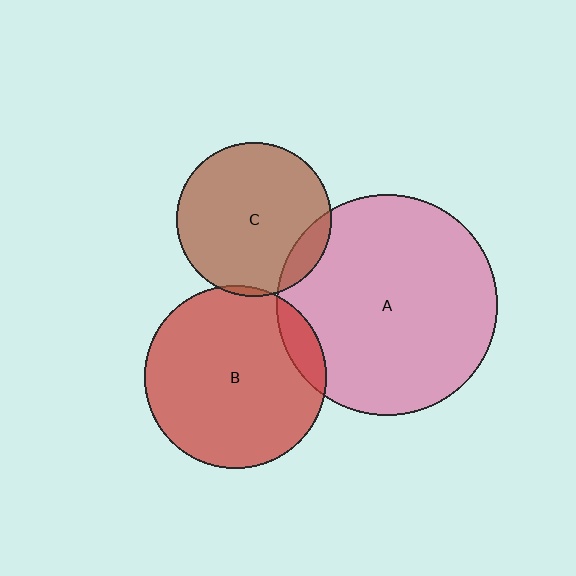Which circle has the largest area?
Circle A (pink).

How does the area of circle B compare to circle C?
Approximately 1.4 times.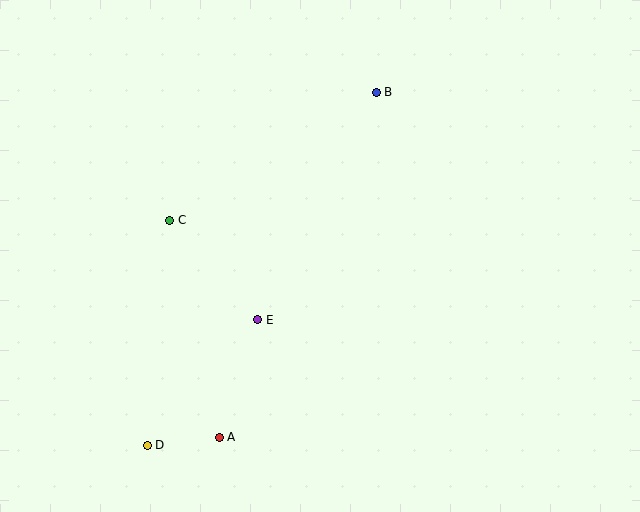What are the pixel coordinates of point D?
Point D is at (147, 445).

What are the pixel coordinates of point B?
Point B is at (376, 92).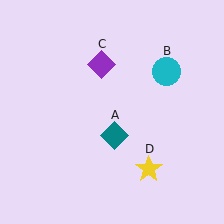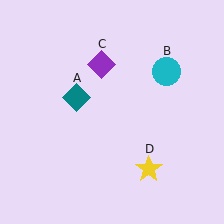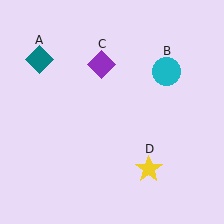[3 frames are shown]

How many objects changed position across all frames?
1 object changed position: teal diamond (object A).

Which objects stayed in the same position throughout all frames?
Cyan circle (object B) and purple diamond (object C) and yellow star (object D) remained stationary.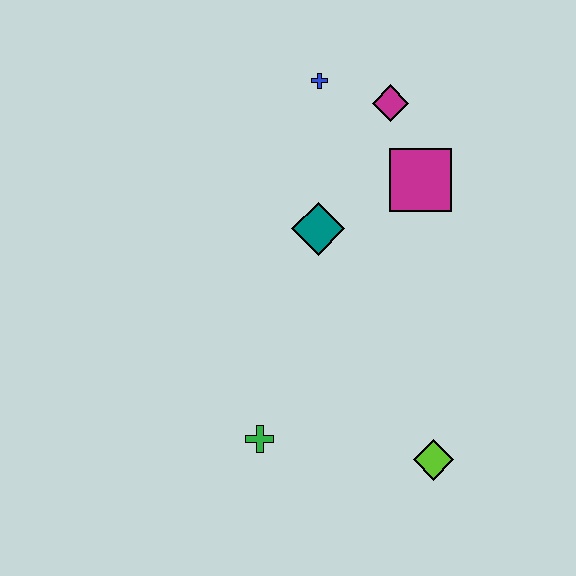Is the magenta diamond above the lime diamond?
Yes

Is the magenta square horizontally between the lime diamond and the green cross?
Yes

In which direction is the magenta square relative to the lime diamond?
The magenta square is above the lime diamond.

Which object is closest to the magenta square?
The magenta diamond is closest to the magenta square.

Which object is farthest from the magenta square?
The green cross is farthest from the magenta square.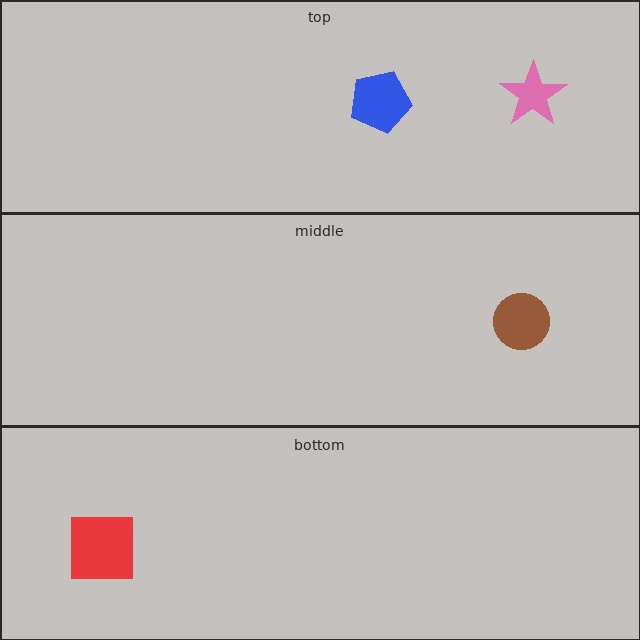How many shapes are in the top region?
2.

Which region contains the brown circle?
The middle region.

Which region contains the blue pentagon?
The top region.